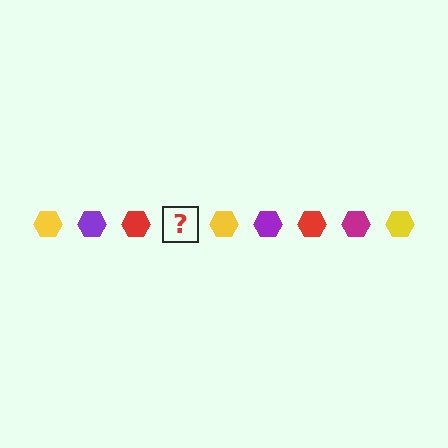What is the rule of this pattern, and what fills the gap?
The rule is that the pattern cycles through yellow, purple, red, magenta hexagons. The gap should be filled with a magenta hexagon.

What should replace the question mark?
The question mark should be replaced with a magenta hexagon.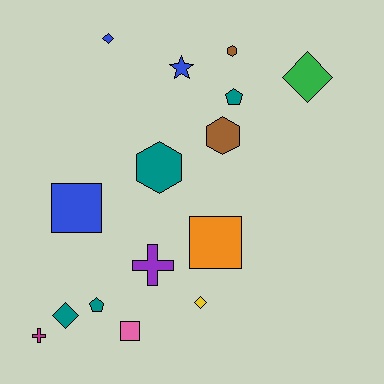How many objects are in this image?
There are 15 objects.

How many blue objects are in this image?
There are 3 blue objects.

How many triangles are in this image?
There are no triangles.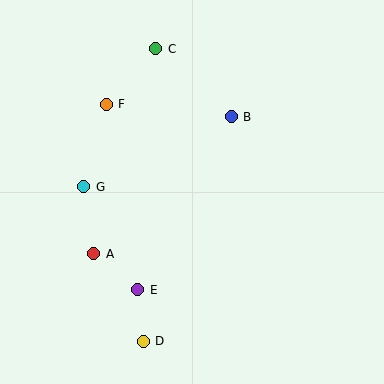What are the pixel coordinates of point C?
Point C is at (156, 49).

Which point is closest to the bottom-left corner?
Point D is closest to the bottom-left corner.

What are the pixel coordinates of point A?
Point A is at (94, 254).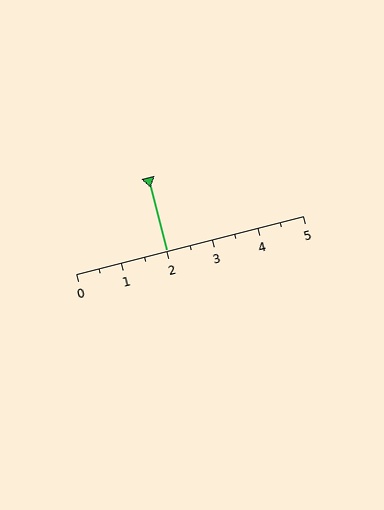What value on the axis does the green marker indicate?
The marker indicates approximately 2.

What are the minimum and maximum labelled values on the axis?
The axis runs from 0 to 5.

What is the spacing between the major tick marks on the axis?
The major ticks are spaced 1 apart.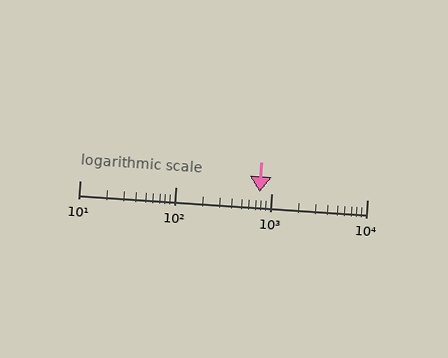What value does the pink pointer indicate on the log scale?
The pointer indicates approximately 750.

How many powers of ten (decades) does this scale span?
The scale spans 3 decades, from 10 to 10000.